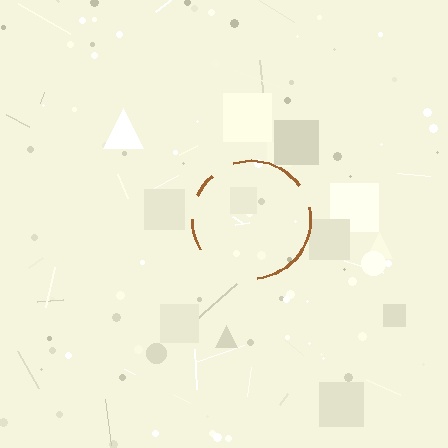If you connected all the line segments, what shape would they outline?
They would outline a circle.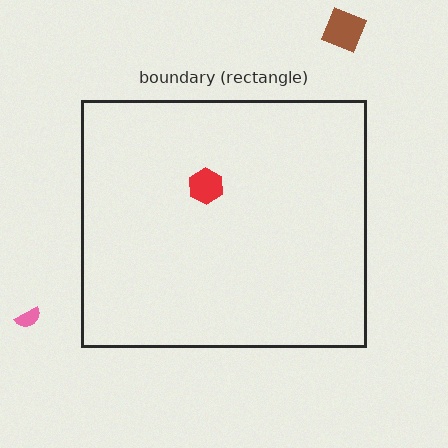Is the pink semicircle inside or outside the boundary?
Outside.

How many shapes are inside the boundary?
1 inside, 2 outside.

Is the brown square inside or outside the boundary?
Outside.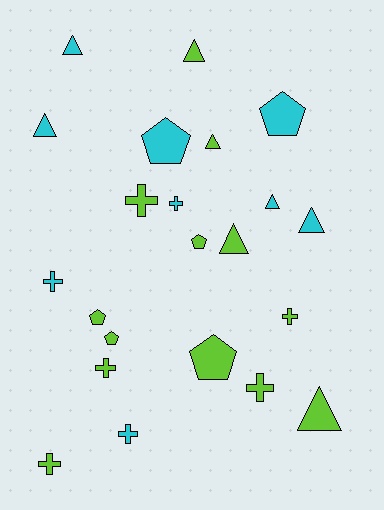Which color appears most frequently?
Lime, with 13 objects.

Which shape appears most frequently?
Triangle, with 8 objects.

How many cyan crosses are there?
There are 3 cyan crosses.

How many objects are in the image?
There are 22 objects.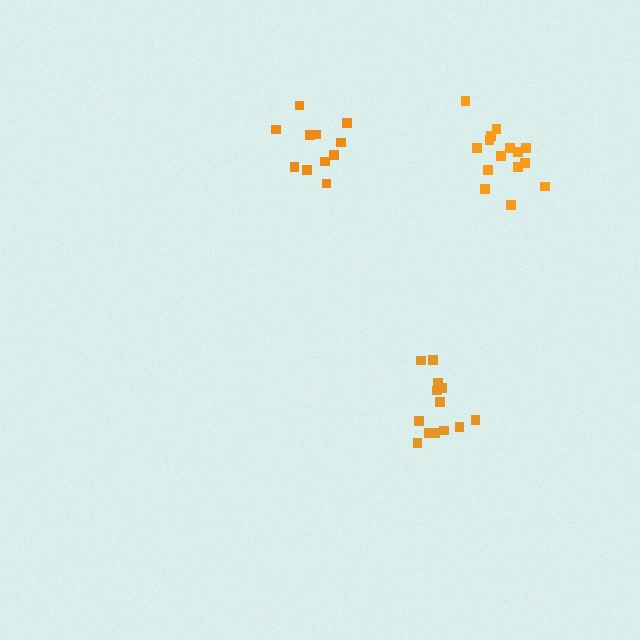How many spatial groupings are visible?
There are 3 spatial groupings.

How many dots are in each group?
Group 1: 13 dots, Group 2: 15 dots, Group 3: 11 dots (39 total).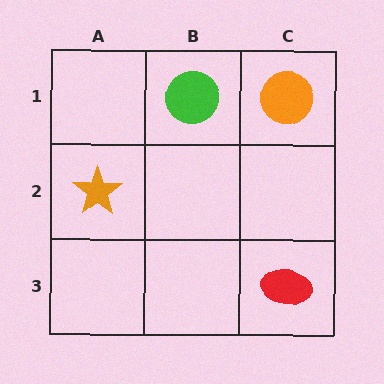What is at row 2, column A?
An orange star.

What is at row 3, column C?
A red ellipse.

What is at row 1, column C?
An orange circle.